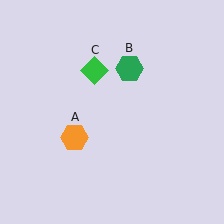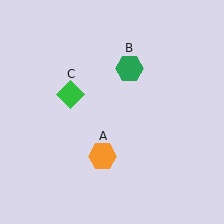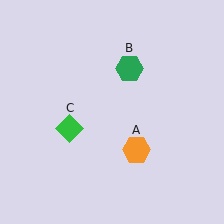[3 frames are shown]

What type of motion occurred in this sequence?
The orange hexagon (object A), green diamond (object C) rotated counterclockwise around the center of the scene.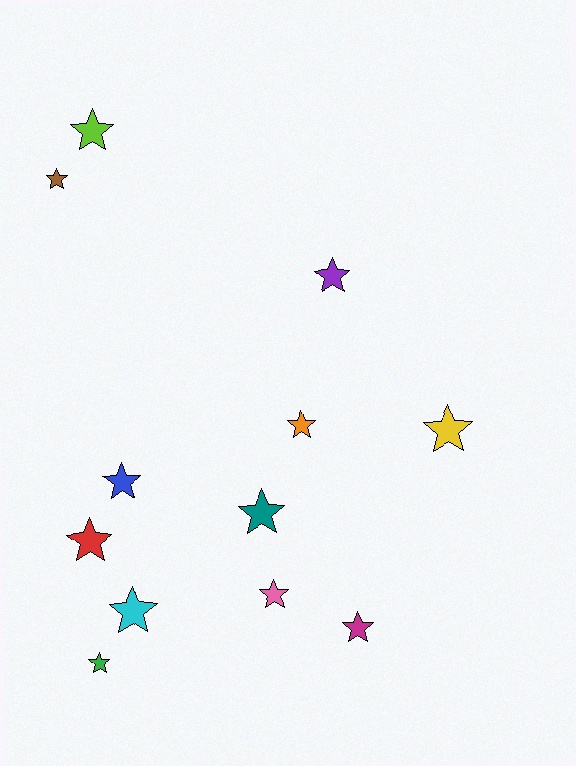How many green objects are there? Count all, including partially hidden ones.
There is 1 green object.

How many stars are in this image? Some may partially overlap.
There are 12 stars.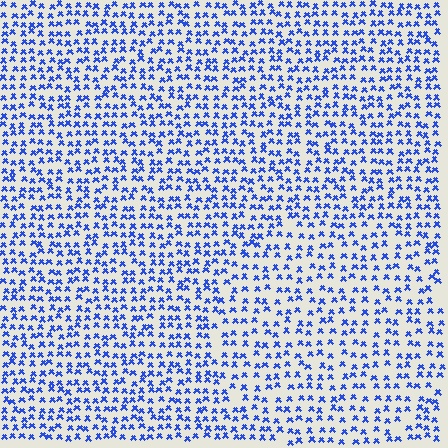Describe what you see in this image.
The image contains small blue elements arranged at two different densities. A circle-shaped region is visible where the elements are less densely packed than the surrounding area.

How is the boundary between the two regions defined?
The boundary is defined by a change in element density (approximately 1.4x ratio). All elements are the same color, size, and shape.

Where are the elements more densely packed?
The elements are more densely packed outside the circle boundary.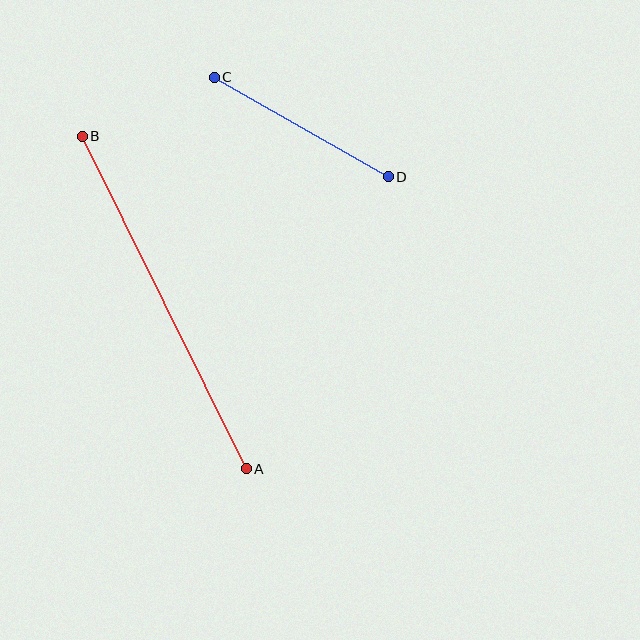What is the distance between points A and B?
The distance is approximately 371 pixels.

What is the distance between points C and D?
The distance is approximately 201 pixels.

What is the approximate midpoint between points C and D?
The midpoint is at approximately (301, 127) pixels.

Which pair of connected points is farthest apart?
Points A and B are farthest apart.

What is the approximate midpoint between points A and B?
The midpoint is at approximately (164, 303) pixels.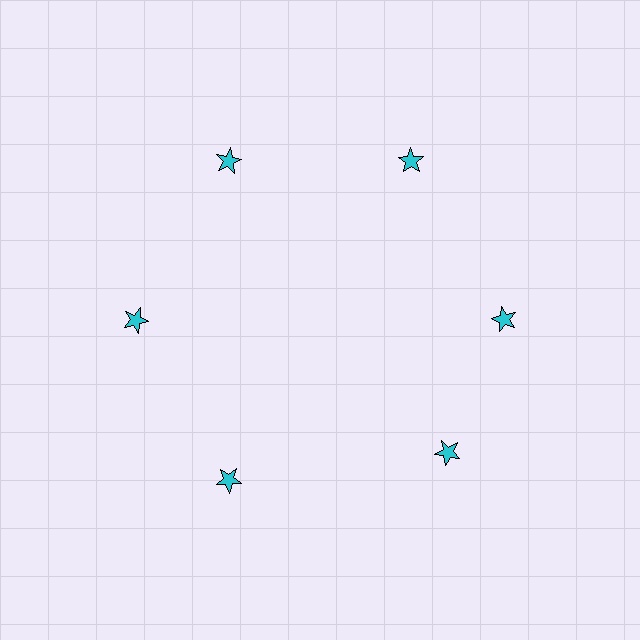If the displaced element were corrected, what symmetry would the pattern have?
It would have 6-fold rotational symmetry — the pattern would map onto itself every 60 degrees.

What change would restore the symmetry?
The symmetry would be restored by rotating it back into even spacing with its neighbors so that all 6 stars sit at equal angles and equal distance from the center.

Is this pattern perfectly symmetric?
No. The 6 cyan stars are arranged in a ring, but one element near the 5 o'clock position is rotated out of alignment along the ring, breaking the 6-fold rotational symmetry.